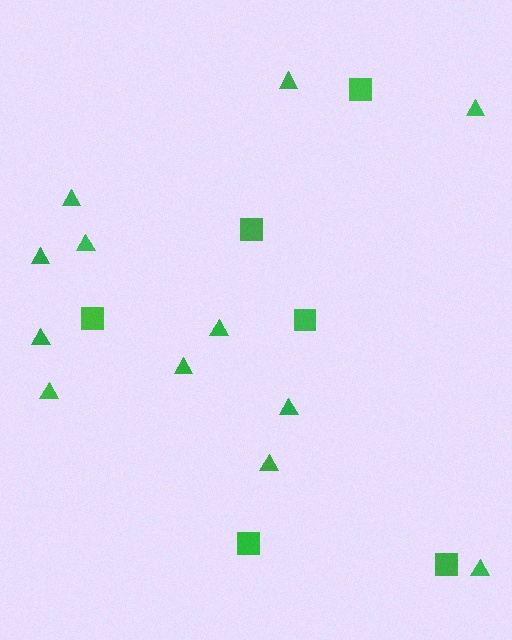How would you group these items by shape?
There are 2 groups: one group of triangles (12) and one group of squares (6).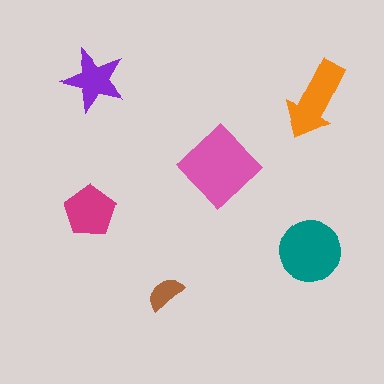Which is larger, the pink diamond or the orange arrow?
The pink diamond.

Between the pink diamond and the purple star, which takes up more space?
The pink diamond.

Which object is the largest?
The pink diamond.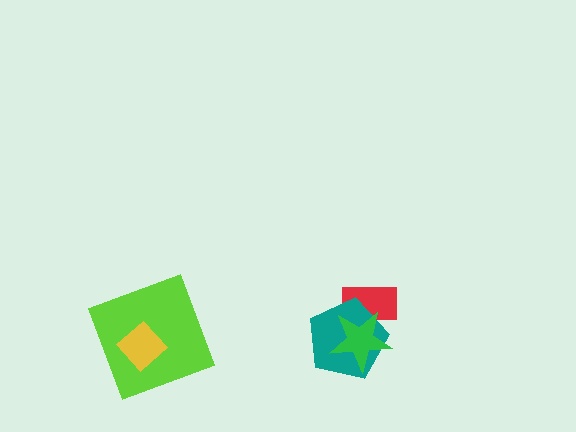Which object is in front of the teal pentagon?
The green star is in front of the teal pentagon.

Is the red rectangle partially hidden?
Yes, it is partially covered by another shape.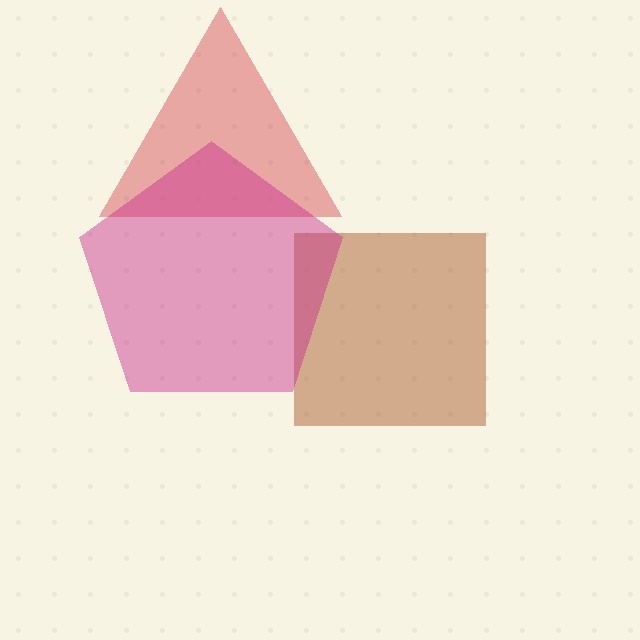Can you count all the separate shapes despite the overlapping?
Yes, there are 3 separate shapes.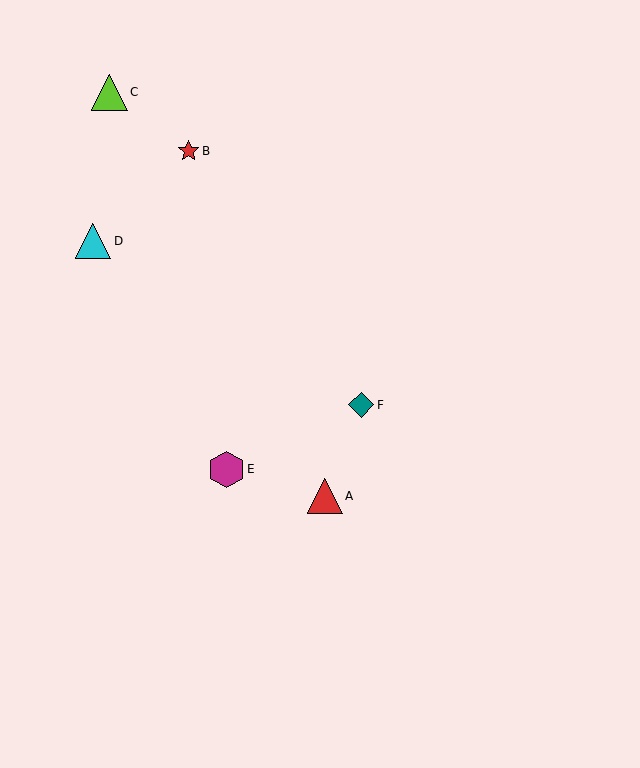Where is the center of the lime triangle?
The center of the lime triangle is at (109, 92).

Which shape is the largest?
The magenta hexagon (labeled E) is the largest.